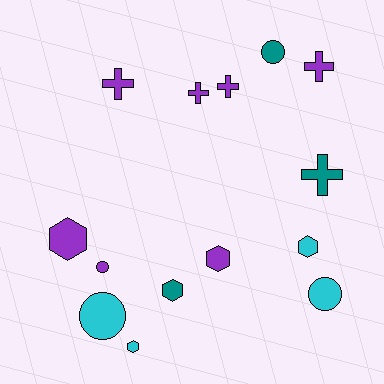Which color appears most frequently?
Purple, with 7 objects.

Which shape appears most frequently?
Hexagon, with 5 objects.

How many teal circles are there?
There is 1 teal circle.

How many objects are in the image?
There are 14 objects.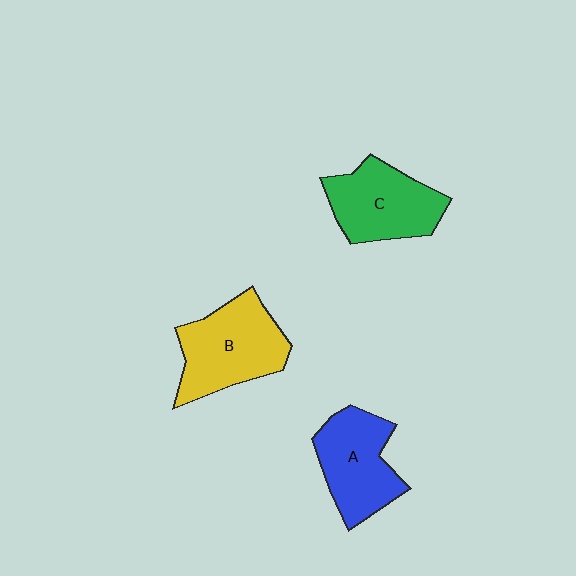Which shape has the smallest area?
Shape A (blue).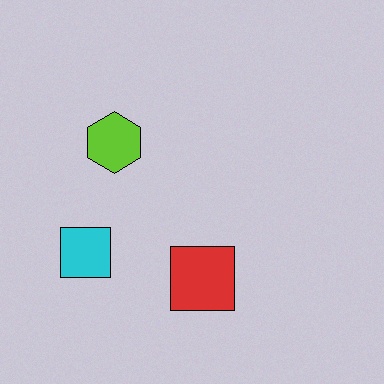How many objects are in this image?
There are 3 objects.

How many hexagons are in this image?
There is 1 hexagon.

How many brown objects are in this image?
There are no brown objects.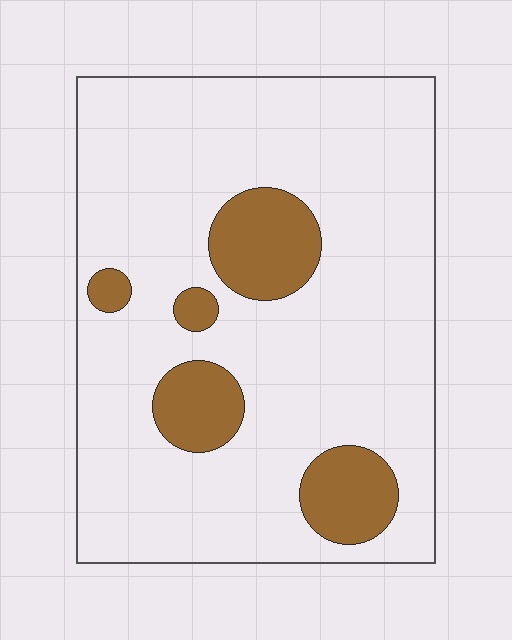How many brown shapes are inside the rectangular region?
5.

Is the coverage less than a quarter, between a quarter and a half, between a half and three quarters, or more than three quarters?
Less than a quarter.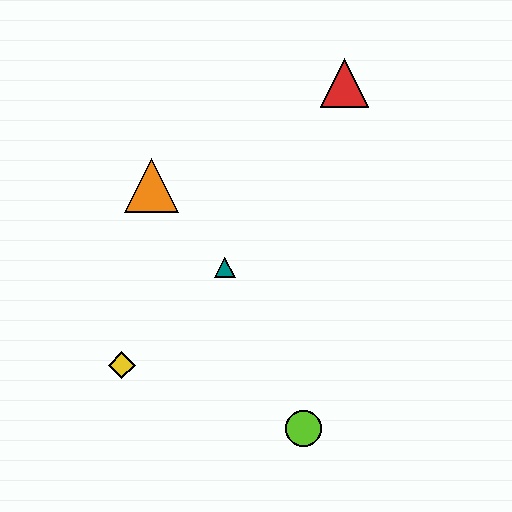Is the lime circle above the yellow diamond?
No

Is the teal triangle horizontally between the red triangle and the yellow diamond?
Yes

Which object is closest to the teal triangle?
The orange triangle is closest to the teal triangle.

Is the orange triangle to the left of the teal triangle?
Yes